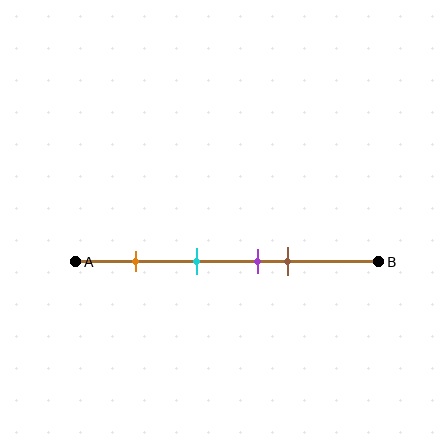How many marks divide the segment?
There are 4 marks dividing the segment.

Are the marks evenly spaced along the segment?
No, the marks are not evenly spaced.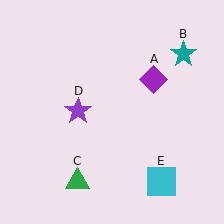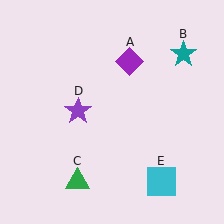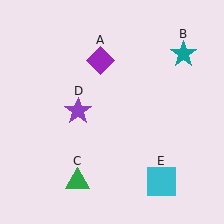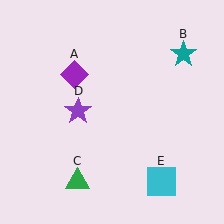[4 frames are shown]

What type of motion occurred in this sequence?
The purple diamond (object A) rotated counterclockwise around the center of the scene.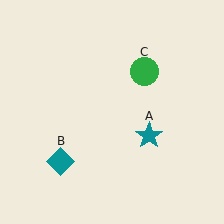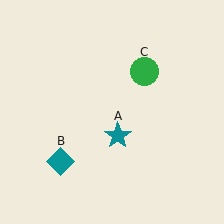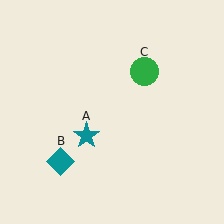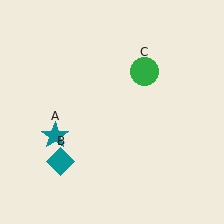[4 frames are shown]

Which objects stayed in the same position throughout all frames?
Teal diamond (object B) and green circle (object C) remained stationary.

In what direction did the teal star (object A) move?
The teal star (object A) moved left.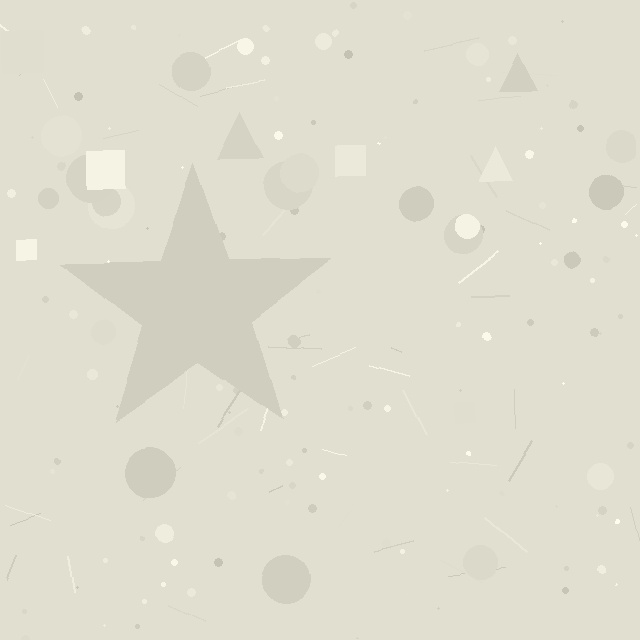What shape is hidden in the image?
A star is hidden in the image.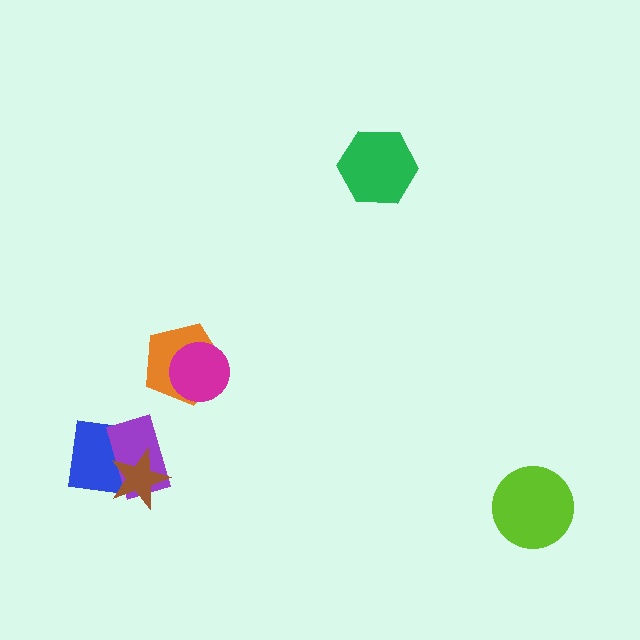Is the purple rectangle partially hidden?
Yes, it is partially covered by another shape.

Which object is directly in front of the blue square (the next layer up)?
The purple rectangle is directly in front of the blue square.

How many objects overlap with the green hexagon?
0 objects overlap with the green hexagon.